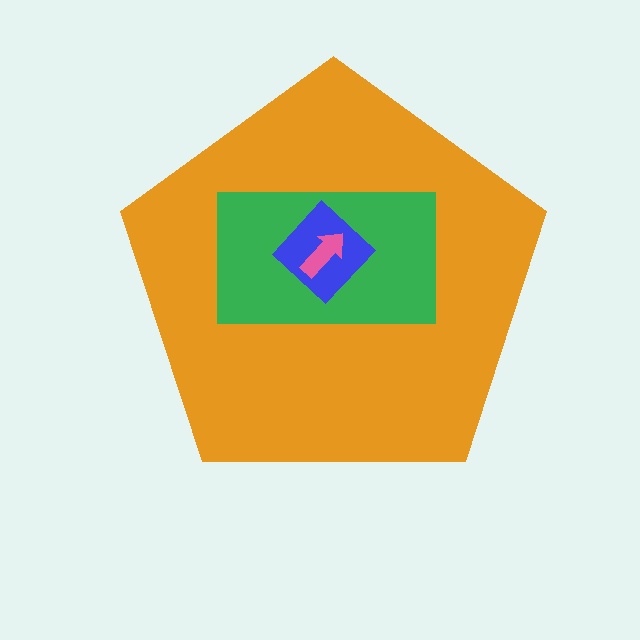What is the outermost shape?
The orange pentagon.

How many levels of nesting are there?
4.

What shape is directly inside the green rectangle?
The blue diamond.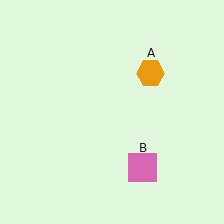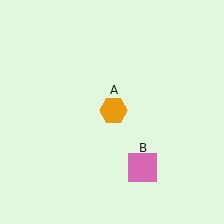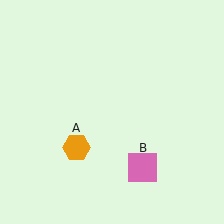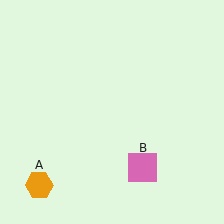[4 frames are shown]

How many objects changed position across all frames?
1 object changed position: orange hexagon (object A).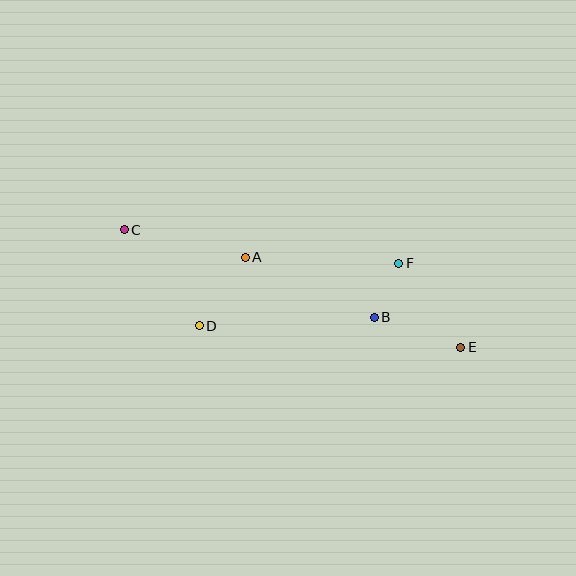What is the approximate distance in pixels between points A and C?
The distance between A and C is approximately 124 pixels.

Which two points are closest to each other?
Points B and F are closest to each other.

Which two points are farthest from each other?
Points C and E are farthest from each other.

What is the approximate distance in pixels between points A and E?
The distance between A and E is approximately 234 pixels.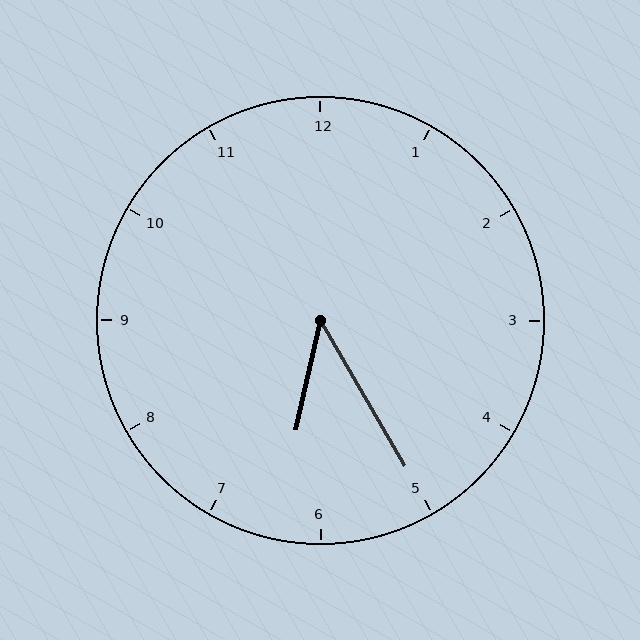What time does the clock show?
6:25.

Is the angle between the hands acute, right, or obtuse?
It is acute.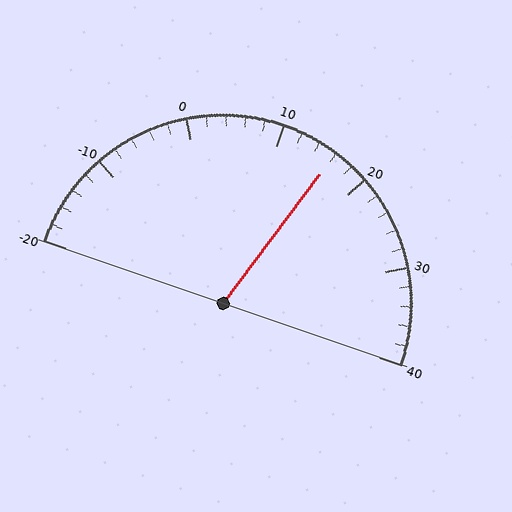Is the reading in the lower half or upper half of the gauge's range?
The reading is in the upper half of the range (-20 to 40).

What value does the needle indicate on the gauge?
The needle indicates approximately 16.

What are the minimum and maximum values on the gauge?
The gauge ranges from -20 to 40.